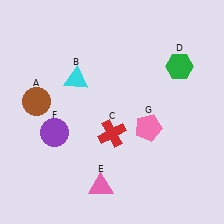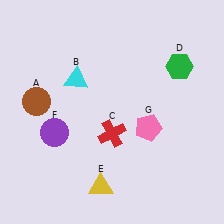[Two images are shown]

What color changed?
The triangle (E) changed from pink in Image 1 to yellow in Image 2.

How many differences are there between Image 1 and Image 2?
There is 1 difference between the two images.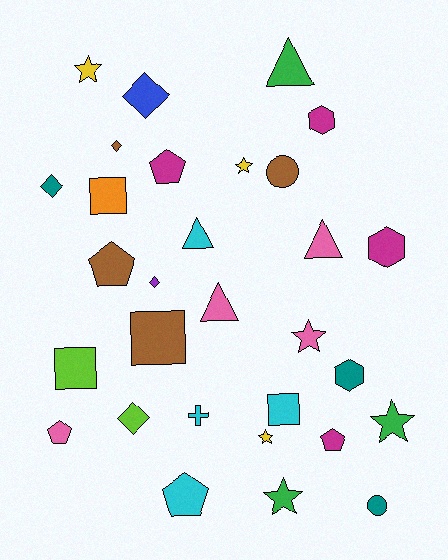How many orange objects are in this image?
There is 1 orange object.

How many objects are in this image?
There are 30 objects.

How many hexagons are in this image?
There are 3 hexagons.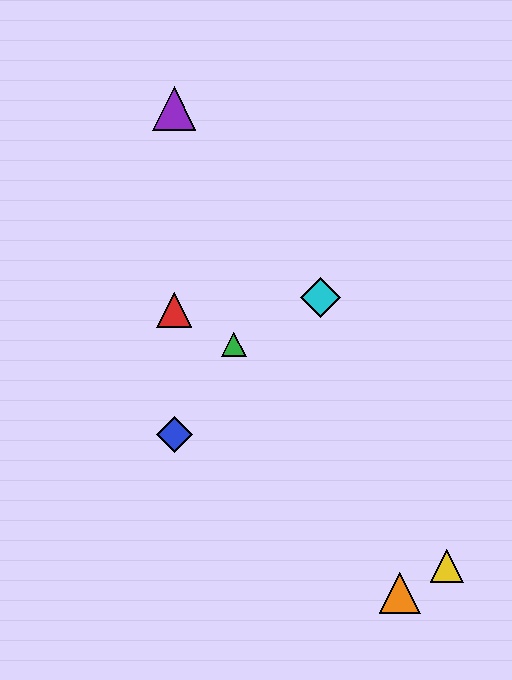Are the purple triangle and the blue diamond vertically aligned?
Yes, both are at x≈174.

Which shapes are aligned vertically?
The red triangle, the blue diamond, the purple triangle are aligned vertically.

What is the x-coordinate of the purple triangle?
The purple triangle is at x≈174.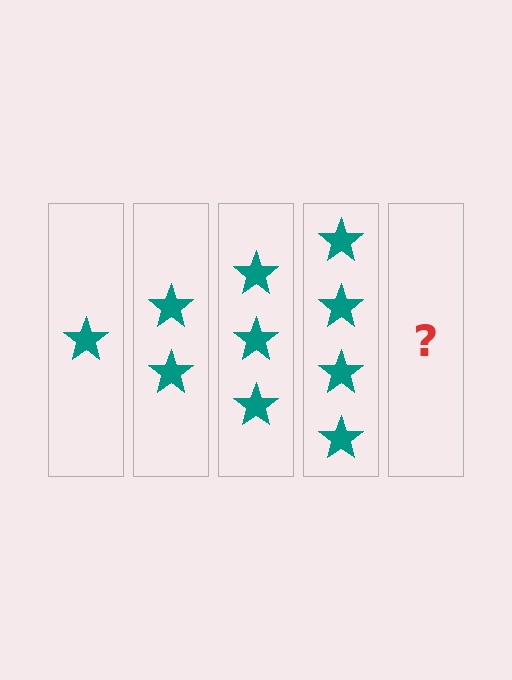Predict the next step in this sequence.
The next step is 5 stars.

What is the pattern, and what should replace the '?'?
The pattern is that each step adds one more star. The '?' should be 5 stars.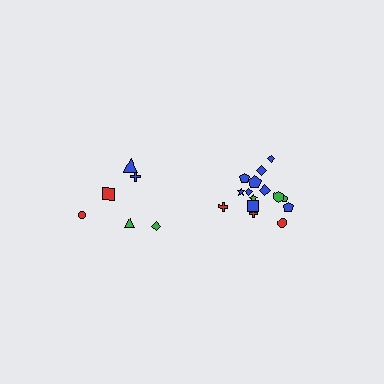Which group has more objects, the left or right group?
The right group.